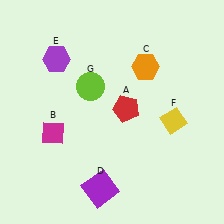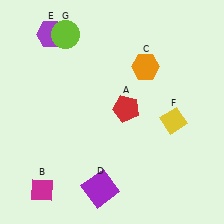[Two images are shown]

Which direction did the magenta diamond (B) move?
The magenta diamond (B) moved down.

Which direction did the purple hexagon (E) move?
The purple hexagon (E) moved up.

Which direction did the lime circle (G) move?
The lime circle (G) moved up.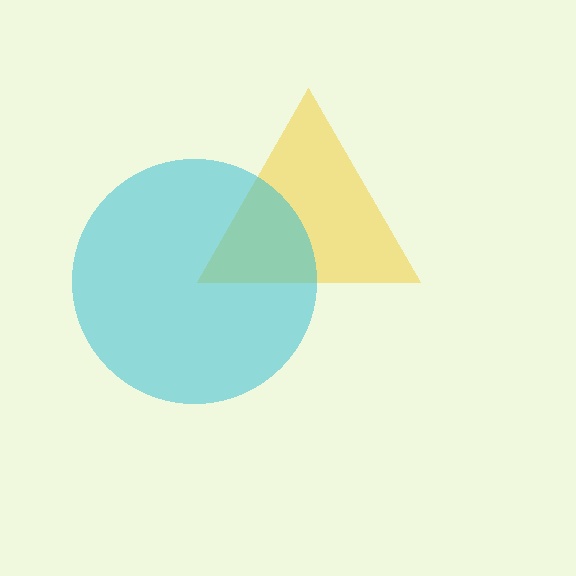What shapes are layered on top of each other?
The layered shapes are: a yellow triangle, a cyan circle.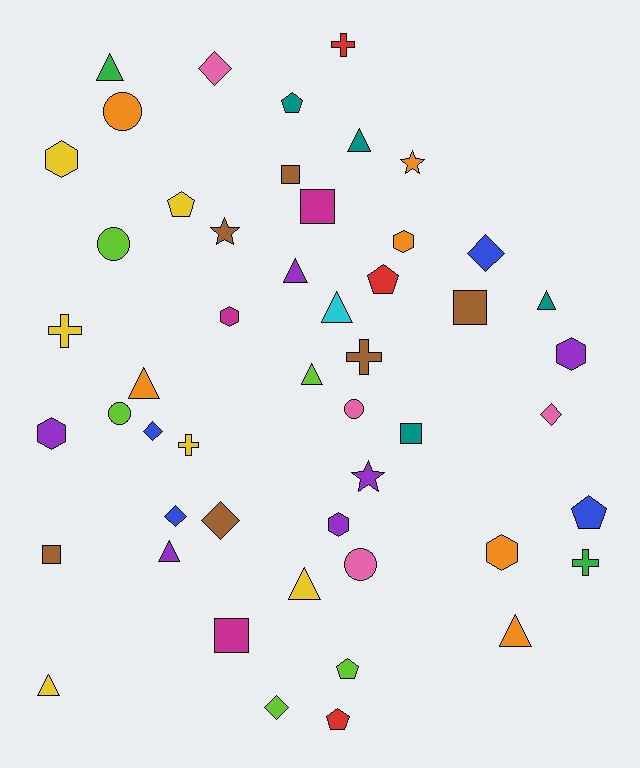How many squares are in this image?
There are 6 squares.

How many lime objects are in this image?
There are 5 lime objects.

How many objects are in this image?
There are 50 objects.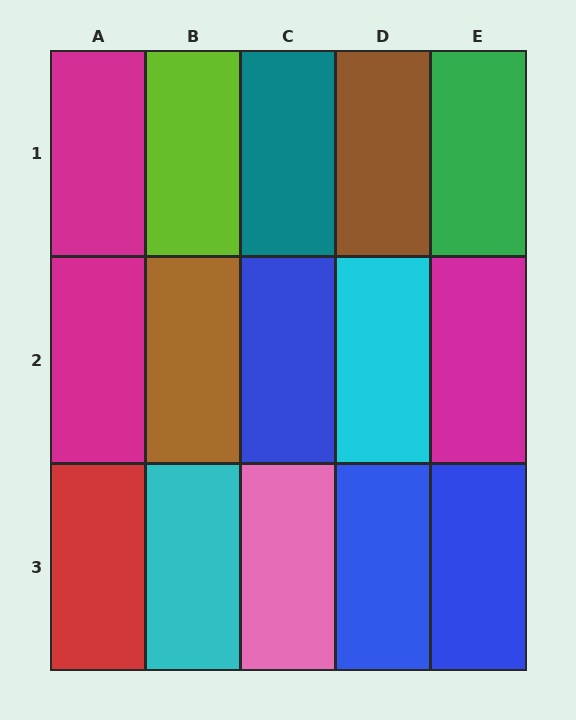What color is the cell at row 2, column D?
Cyan.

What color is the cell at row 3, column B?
Cyan.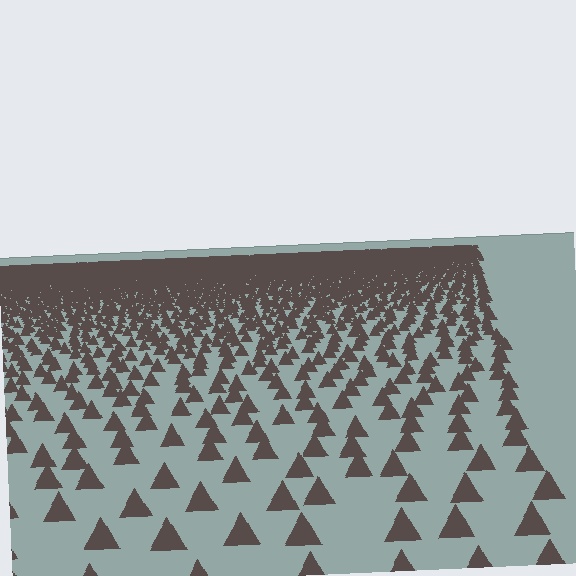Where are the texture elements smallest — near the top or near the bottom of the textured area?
Near the top.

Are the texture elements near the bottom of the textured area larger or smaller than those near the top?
Larger. Near the bottom, elements are closer to the viewer and appear at a bigger on-screen size.